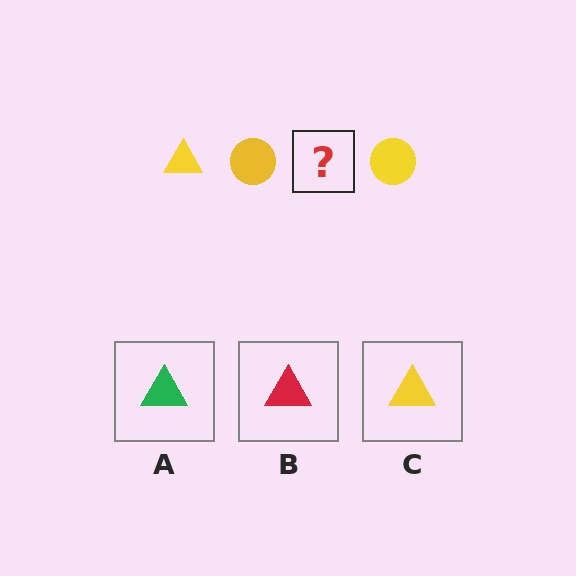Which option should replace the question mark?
Option C.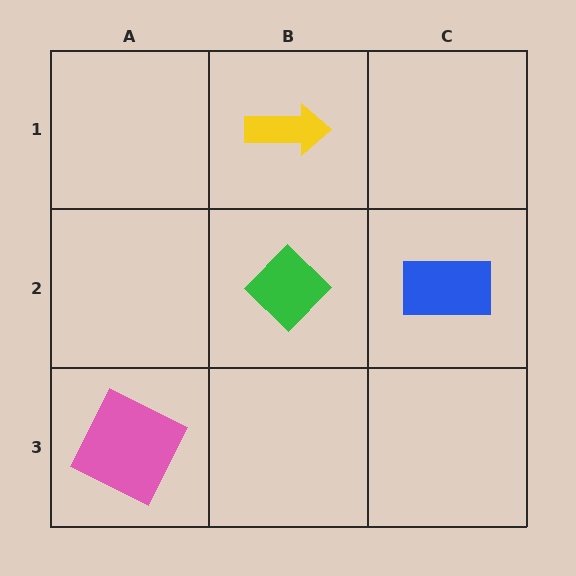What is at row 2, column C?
A blue rectangle.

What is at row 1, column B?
A yellow arrow.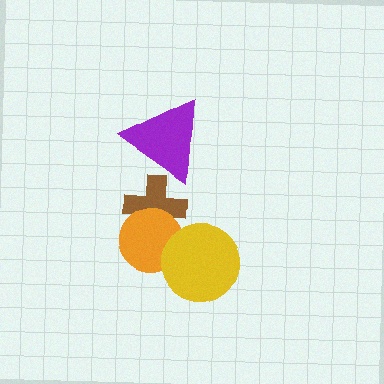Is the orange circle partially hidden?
Yes, it is partially covered by another shape.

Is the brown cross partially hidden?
Yes, it is partially covered by another shape.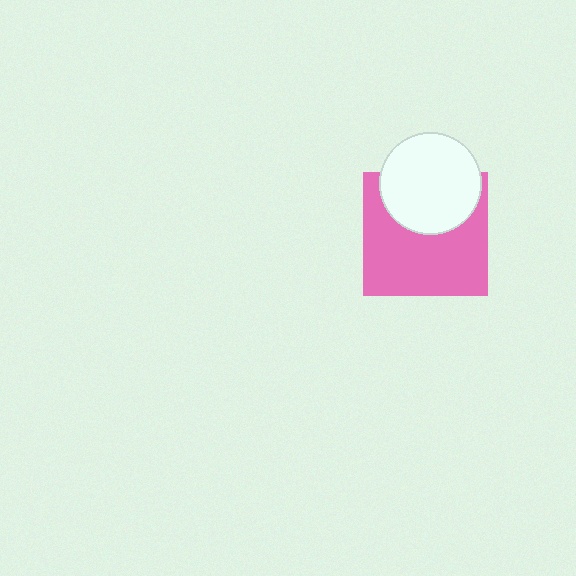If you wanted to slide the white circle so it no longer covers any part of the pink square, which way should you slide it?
Slide it up — that is the most direct way to separate the two shapes.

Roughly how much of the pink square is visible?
Most of it is visible (roughly 65%).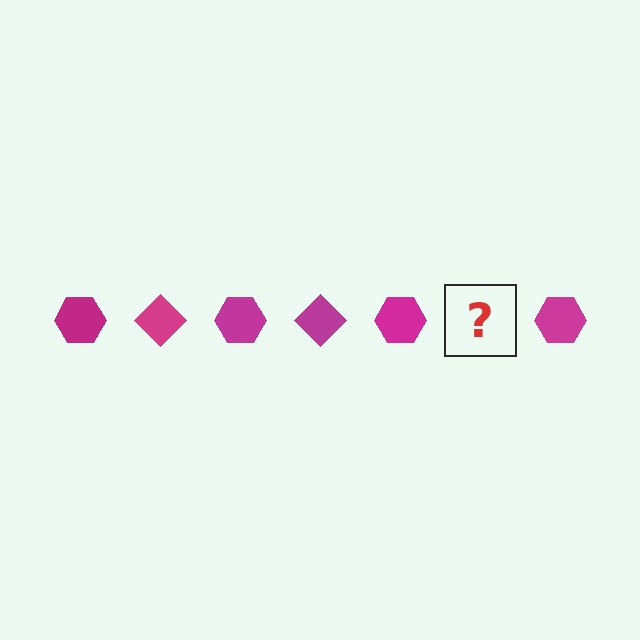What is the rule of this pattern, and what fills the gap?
The rule is that the pattern cycles through hexagon, diamond shapes in magenta. The gap should be filled with a magenta diamond.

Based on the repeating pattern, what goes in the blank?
The blank should be a magenta diamond.